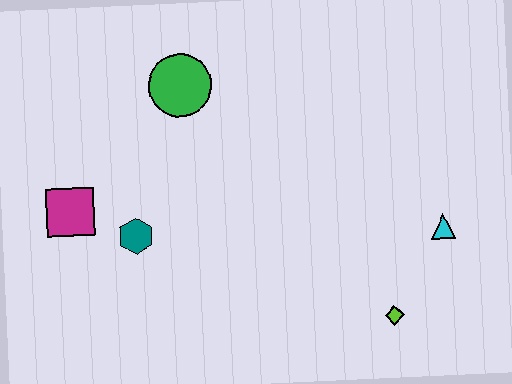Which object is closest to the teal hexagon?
The magenta square is closest to the teal hexagon.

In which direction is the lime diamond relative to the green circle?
The lime diamond is below the green circle.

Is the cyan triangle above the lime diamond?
Yes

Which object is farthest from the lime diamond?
The magenta square is farthest from the lime diamond.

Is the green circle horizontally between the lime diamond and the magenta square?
Yes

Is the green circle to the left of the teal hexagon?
No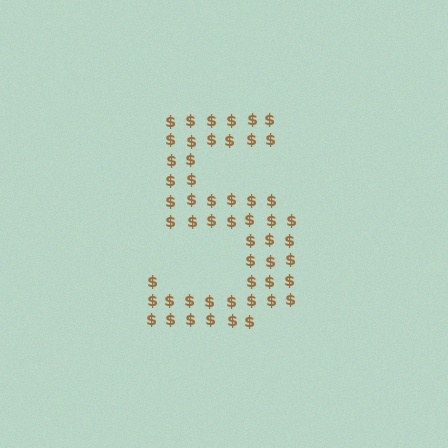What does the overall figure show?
The overall figure shows the digit 5.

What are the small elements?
The small elements are dollar signs.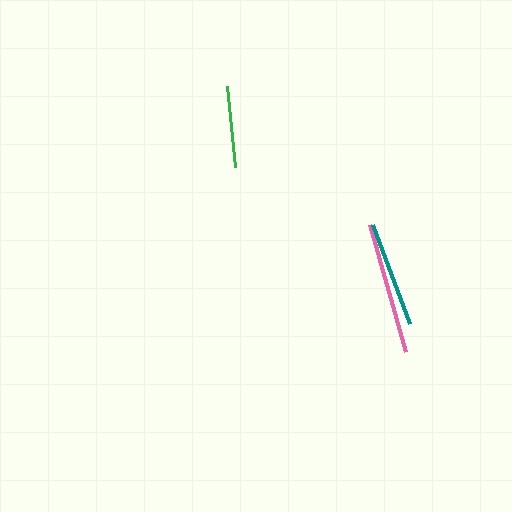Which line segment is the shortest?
The green line is the shortest at approximately 81 pixels.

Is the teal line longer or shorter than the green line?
The teal line is longer than the green line.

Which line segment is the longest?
The pink line is the longest at approximately 132 pixels.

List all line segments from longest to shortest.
From longest to shortest: pink, teal, green.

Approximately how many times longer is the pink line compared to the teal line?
The pink line is approximately 1.3 times the length of the teal line.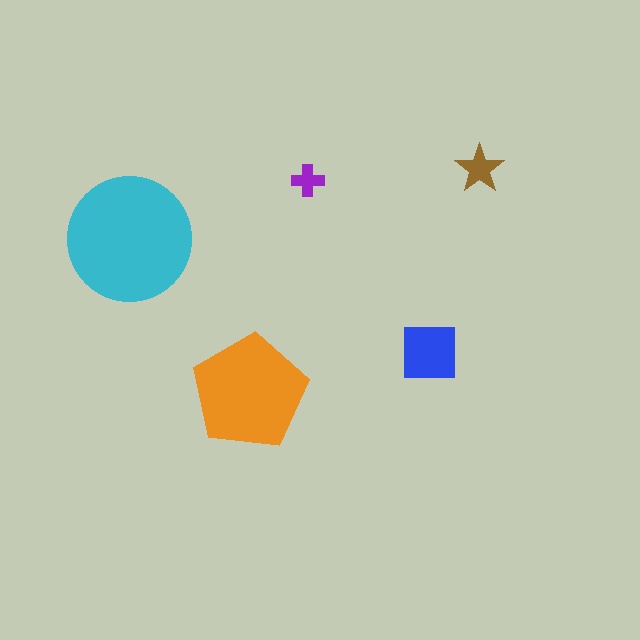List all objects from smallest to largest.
The purple cross, the brown star, the blue square, the orange pentagon, the cyan circle.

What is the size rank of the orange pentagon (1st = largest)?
2nd.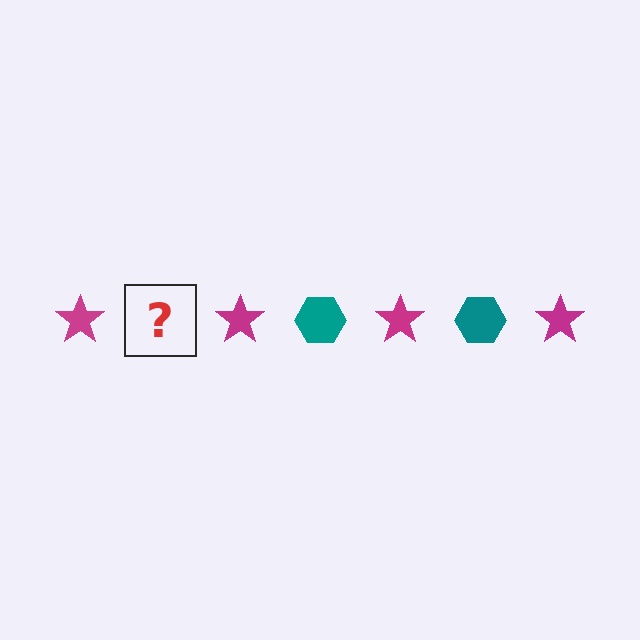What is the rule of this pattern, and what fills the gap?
The rule is that the pattern alternates between magenta star and teal hexagon. The gap should be filled with a teal hexagon.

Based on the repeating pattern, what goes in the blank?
The blank should be a teal hexagon.